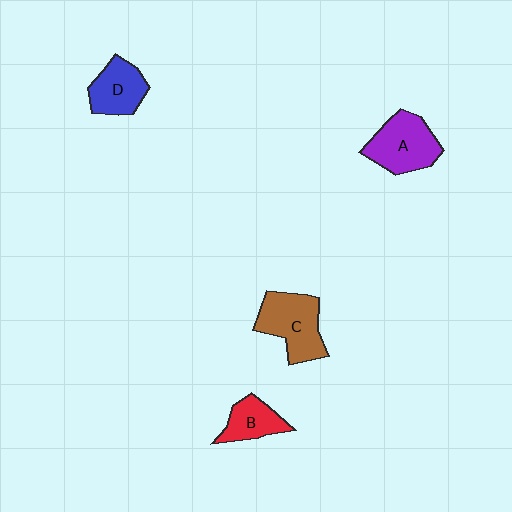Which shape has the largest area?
Shape C (brown).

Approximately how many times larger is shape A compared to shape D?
Approximately 1.3 times.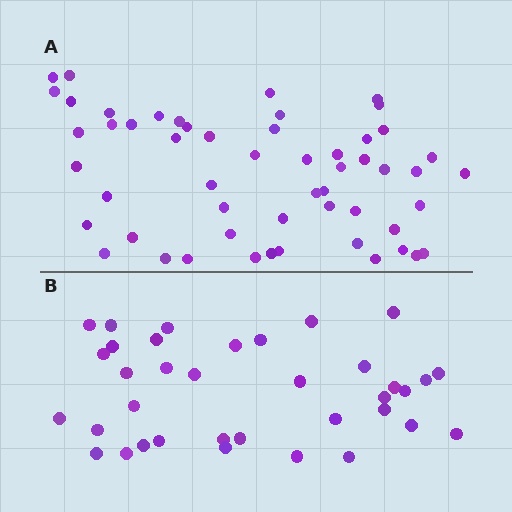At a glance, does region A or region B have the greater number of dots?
Region A (the top region) has more dots.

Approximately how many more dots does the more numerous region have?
Region A has approximately 20 more dots than region B.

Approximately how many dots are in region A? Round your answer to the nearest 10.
About 50 dots. (The exact count is 54, which rounds to 50.)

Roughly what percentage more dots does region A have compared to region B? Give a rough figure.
About 50% more.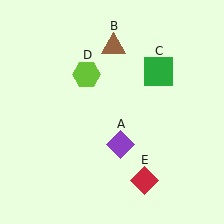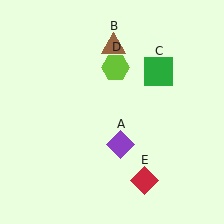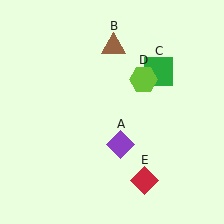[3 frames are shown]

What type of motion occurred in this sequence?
The lime hexagon (object D) rotated clockwise around the center of the scene.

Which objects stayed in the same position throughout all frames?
Purple diamond (object A) and brown triangle (object B) and green square (object C) and red diamond (object E) remained stationary.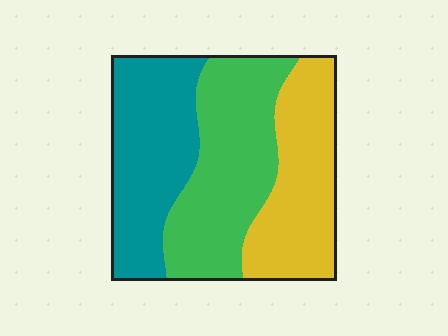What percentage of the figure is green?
Green takes up about three eighths (3/8) of the figure.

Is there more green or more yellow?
Green.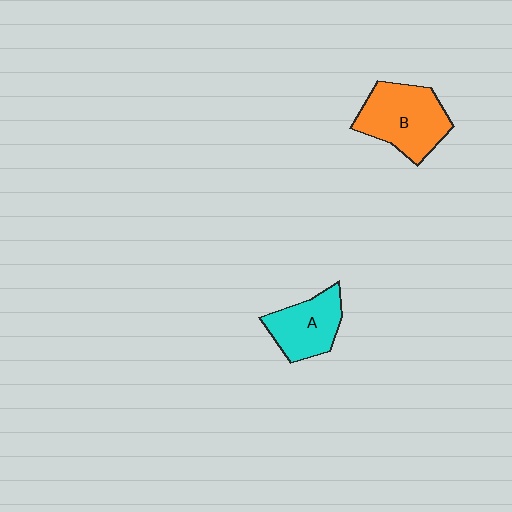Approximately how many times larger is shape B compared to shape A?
Approximately 1.4 times.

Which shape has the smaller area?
Shape A (cyan).